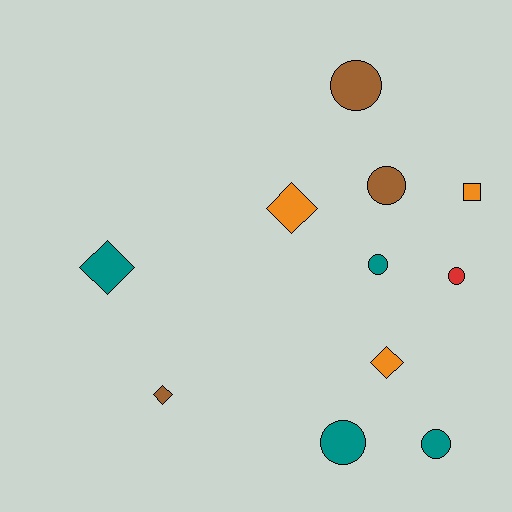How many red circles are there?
There is 1 red circle.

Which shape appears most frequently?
Circle, with 6 objects.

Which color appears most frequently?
Teal, with 4 objects.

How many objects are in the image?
There are 11 objects.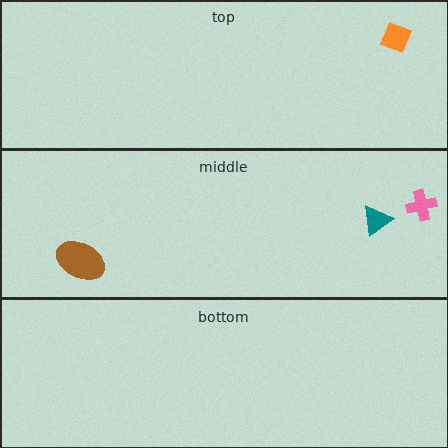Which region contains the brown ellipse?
The middle region.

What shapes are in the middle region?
The teal triangle, the pink cross, the brown ellipse.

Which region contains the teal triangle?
The middle region.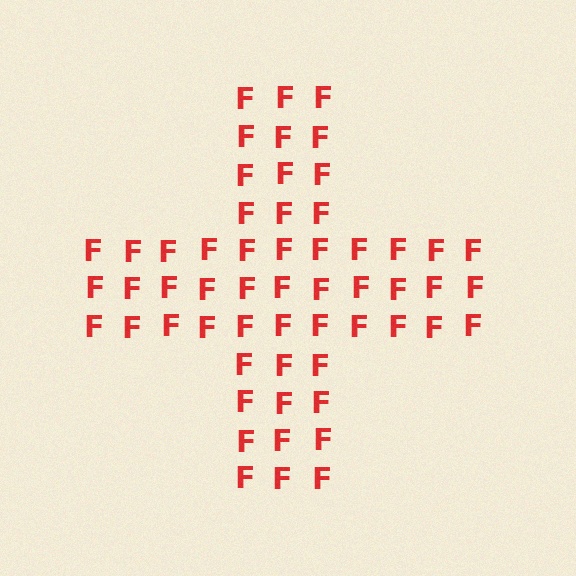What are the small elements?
The small elements are letter F's.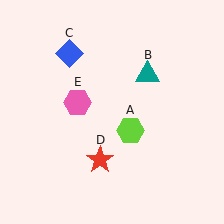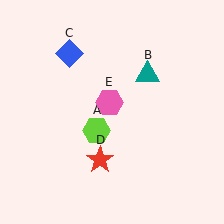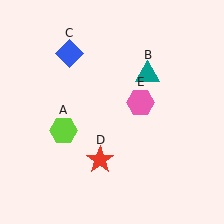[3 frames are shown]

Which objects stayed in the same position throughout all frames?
Teal triangle (object B) and blue diamond (object C) and red star (object D) remained stationary.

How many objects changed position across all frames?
2 objects changed position: lime hexagon (object A), pink hexagon (object E).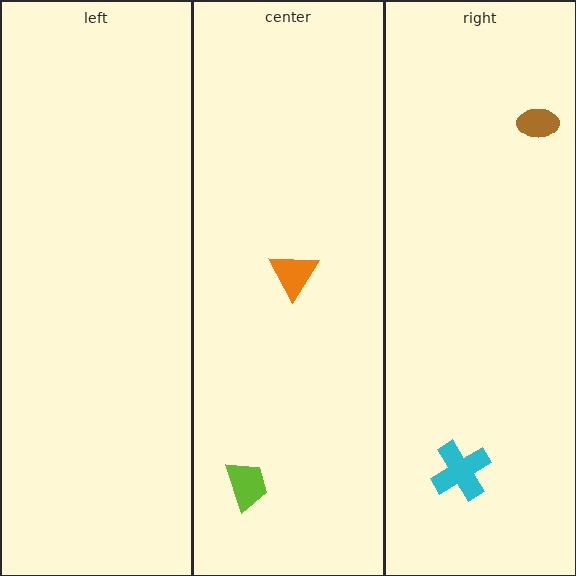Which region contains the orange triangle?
The center region.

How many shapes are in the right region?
2.